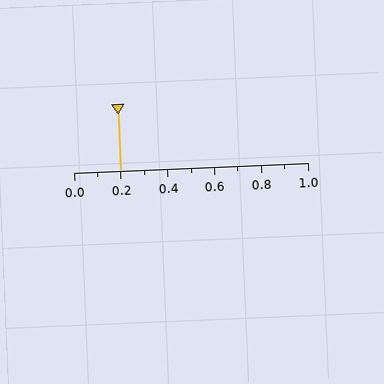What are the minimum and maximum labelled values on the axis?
The axis runs from 0.0 to 1.0.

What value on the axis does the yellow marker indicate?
The marker indicates approximately 0.2.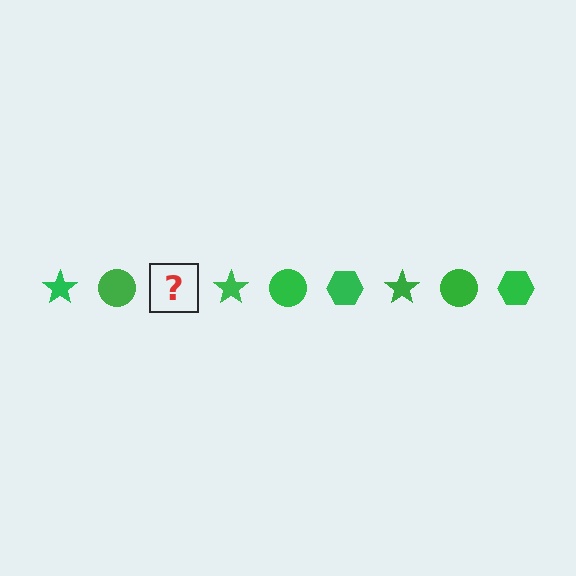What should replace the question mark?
The question mark should be replaced with a green hexagon.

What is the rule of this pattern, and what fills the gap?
The rule is that the pattern cycles through star, circle, hexagon shapes in green. The gap should be filled with a green hexagon.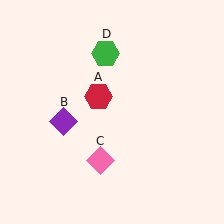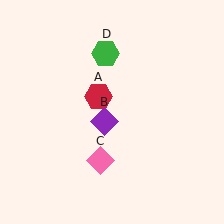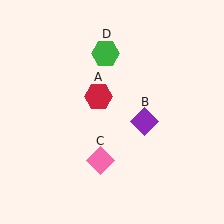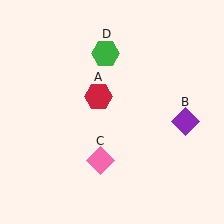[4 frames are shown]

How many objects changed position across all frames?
1 object changed position: purple diamond (object B).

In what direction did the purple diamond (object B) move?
The purple diamond (object B) moved right.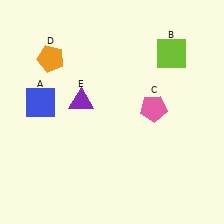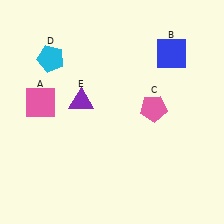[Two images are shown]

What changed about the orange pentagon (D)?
In Image 1, D is orange. In Image 2, it changed to cyan.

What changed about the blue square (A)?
In Image 1, A is blue. In Image 2, it changed to pink.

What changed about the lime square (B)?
In Image 1, B is lime. In Image 2, it changed to blue.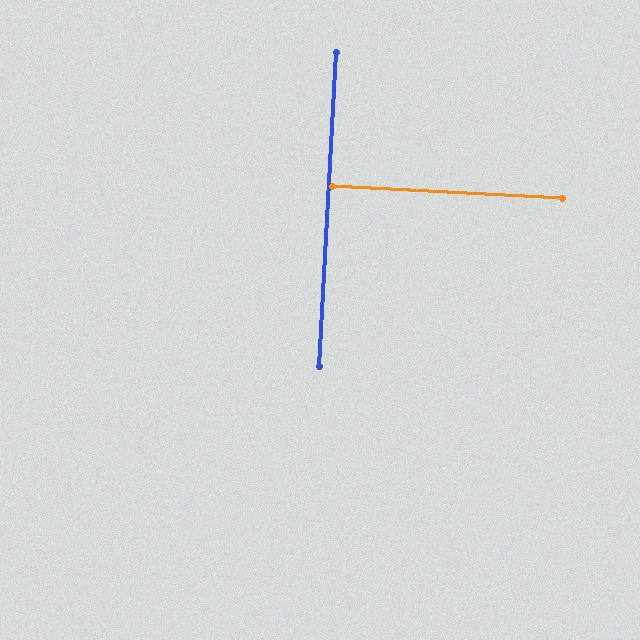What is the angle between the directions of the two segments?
Approximately 90 degrees.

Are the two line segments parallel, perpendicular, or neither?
Perpendicular — they meet at approximately 90°.